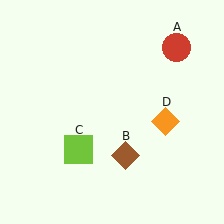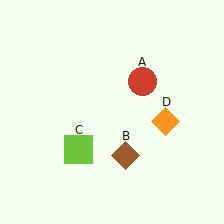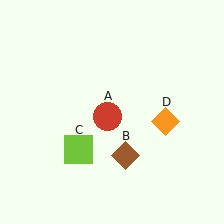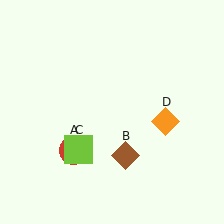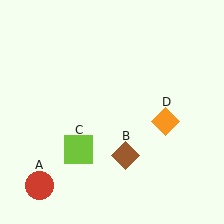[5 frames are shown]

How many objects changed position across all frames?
1 object changed position: red circle (object A).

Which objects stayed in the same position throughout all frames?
Brown diamond (object B) and lime square (object C) and orange diamond (object D) remained stationary.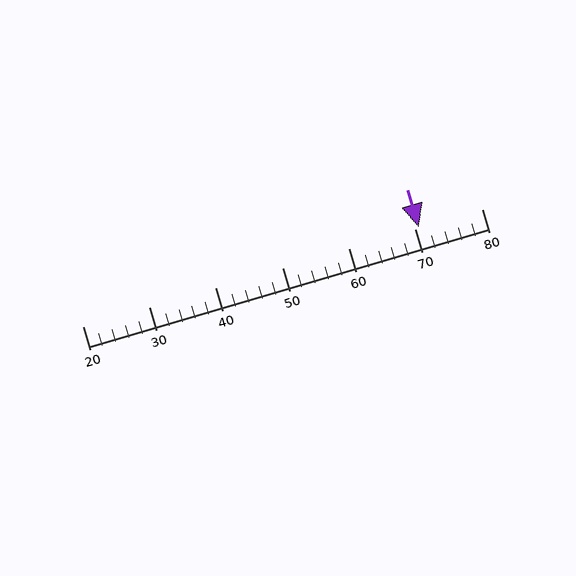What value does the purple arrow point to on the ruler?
The purple arrow points to approximately 70.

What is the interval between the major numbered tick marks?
The major tick marks are spaced 10 units apart.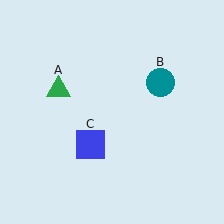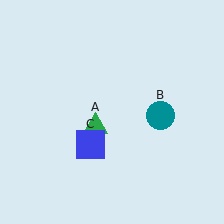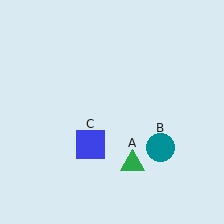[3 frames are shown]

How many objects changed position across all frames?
2 objects changed position: green triangle (object A), teal circle (object B).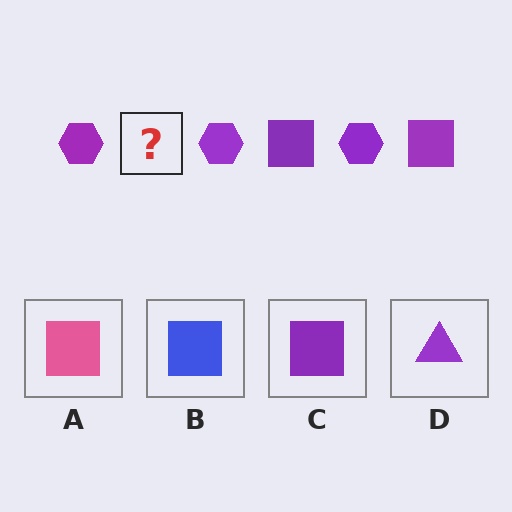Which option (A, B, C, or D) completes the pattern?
C.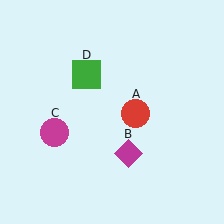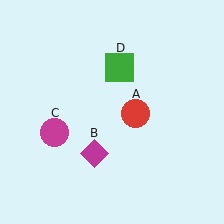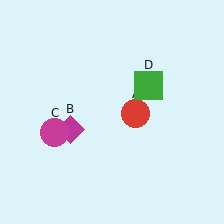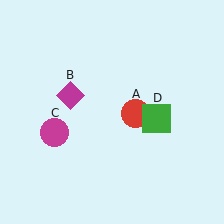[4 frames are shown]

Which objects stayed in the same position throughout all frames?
Red circle (object A) and magenta circle (object C) remained stationary.